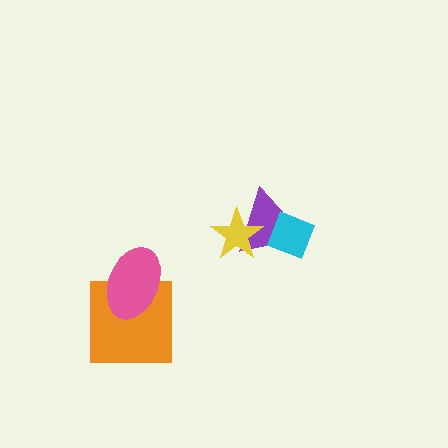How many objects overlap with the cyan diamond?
1 object overlaps with the cyan diamond.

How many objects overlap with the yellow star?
1 object overlaps with the yellow star.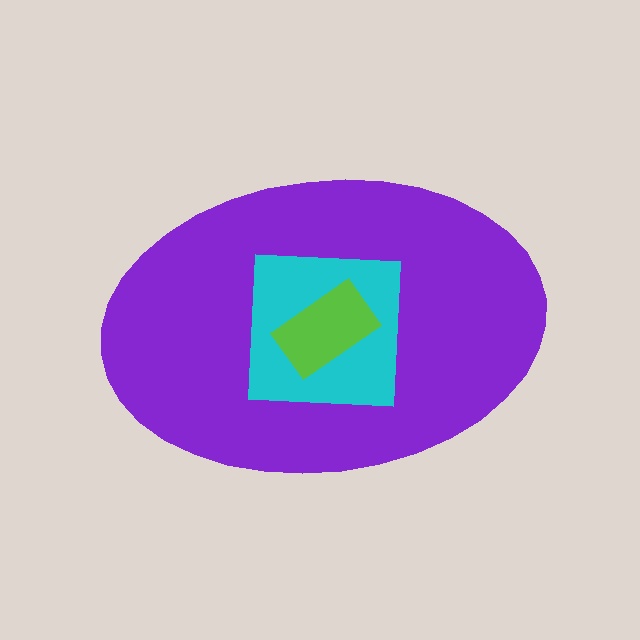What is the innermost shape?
The lime rectangle.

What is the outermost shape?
The purple ellipse.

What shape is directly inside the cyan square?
The lime rectangle.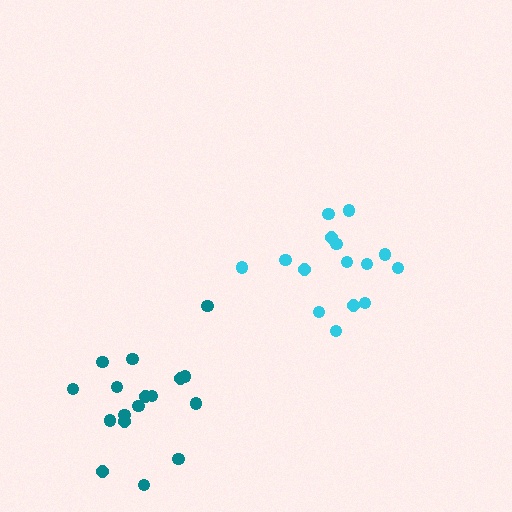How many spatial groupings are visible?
There are 2 spatial groupings.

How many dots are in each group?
Group 1: 17 dots, Group 2: 15 dots (32 total).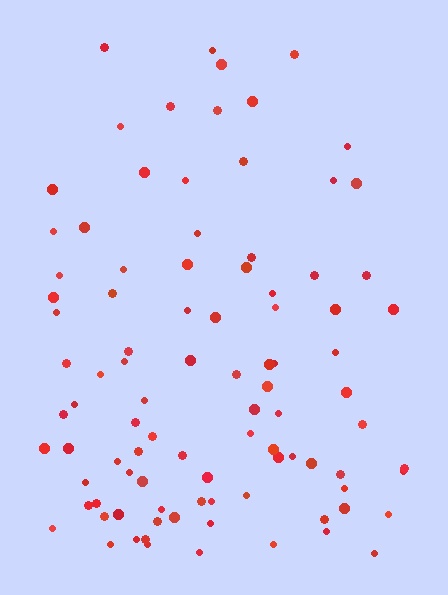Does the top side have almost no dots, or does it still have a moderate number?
Still a moderate number, just noticeably fewer than the bottom.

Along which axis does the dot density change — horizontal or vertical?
Vertical.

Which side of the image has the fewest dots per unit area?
The top.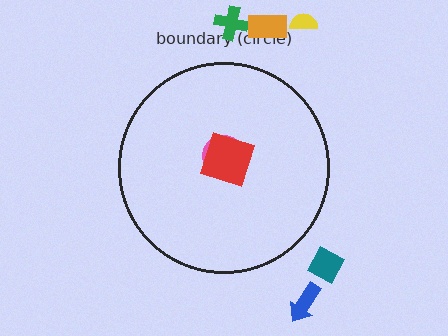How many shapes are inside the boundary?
2 inside, 5 outside.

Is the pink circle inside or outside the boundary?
Inside.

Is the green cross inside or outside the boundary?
Outside.